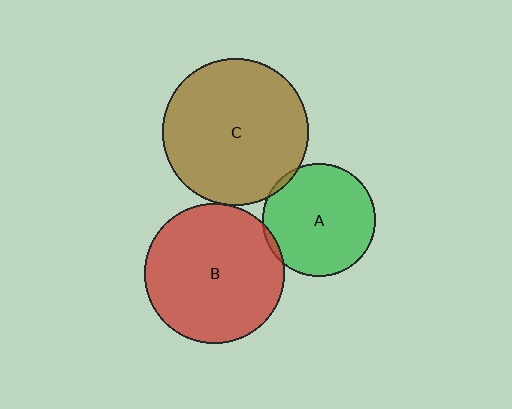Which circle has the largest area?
Circle C (brown).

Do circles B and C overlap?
Yes.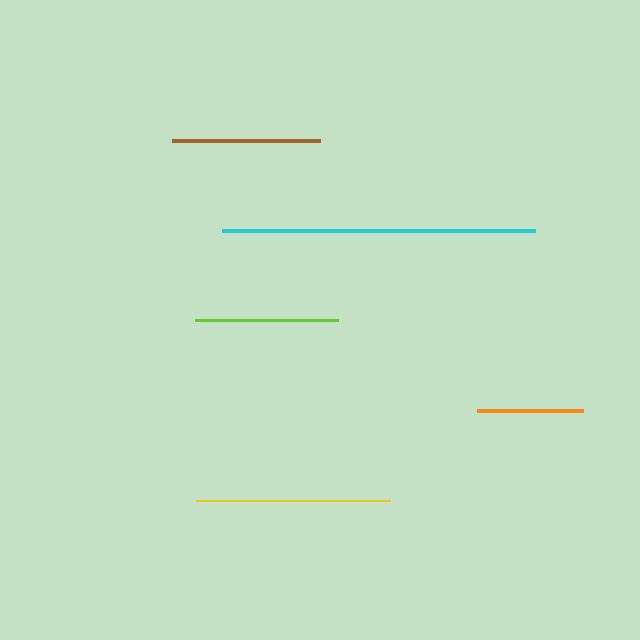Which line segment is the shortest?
The orange line is the shortest at approximately 107 pixels.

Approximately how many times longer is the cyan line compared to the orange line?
The cyan line is approximately 2.9 times the length of the orange line.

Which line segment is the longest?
The cyan line is the longest at approximately 314 pixels.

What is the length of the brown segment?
The brown segment is approximately 148 pixels long.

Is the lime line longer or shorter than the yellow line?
The yellow line is longer than the lime line.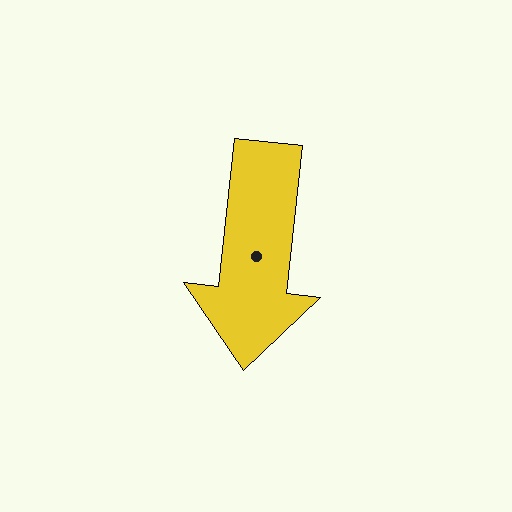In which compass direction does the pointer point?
South.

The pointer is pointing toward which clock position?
Roughly 6 o'clock.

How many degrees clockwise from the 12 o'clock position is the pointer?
Approximately 186 degrees.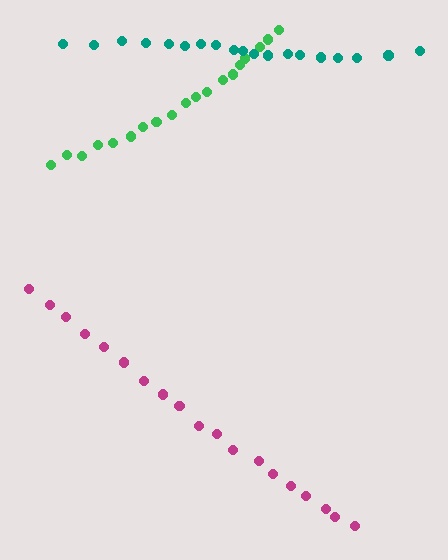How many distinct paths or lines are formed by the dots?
There are 3 distinct paths.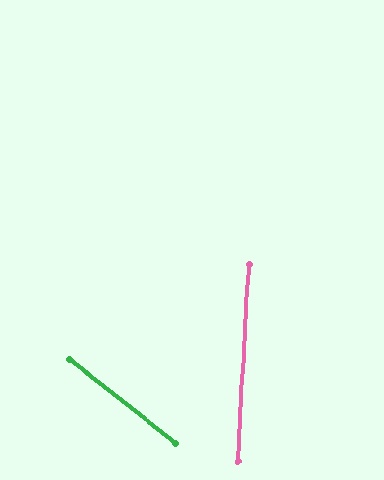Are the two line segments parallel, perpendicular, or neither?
Neither parallel nor perpendicular — they differ by about 54°.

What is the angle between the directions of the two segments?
Approximately 54 degrees.